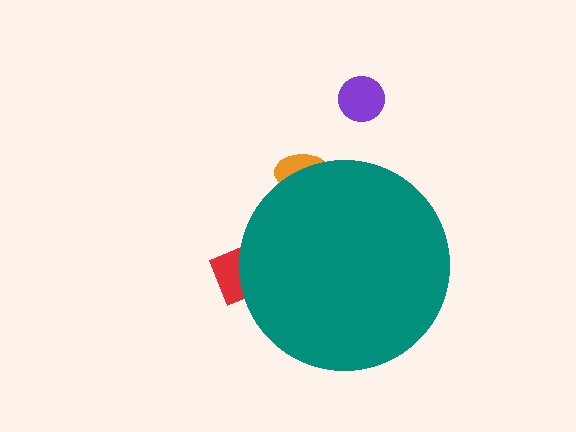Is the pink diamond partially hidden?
Yes, the pink diamond is partially hidden behind the teal circle.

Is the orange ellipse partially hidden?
Yes, the orange ellipse is partially hidden behind the teal circle.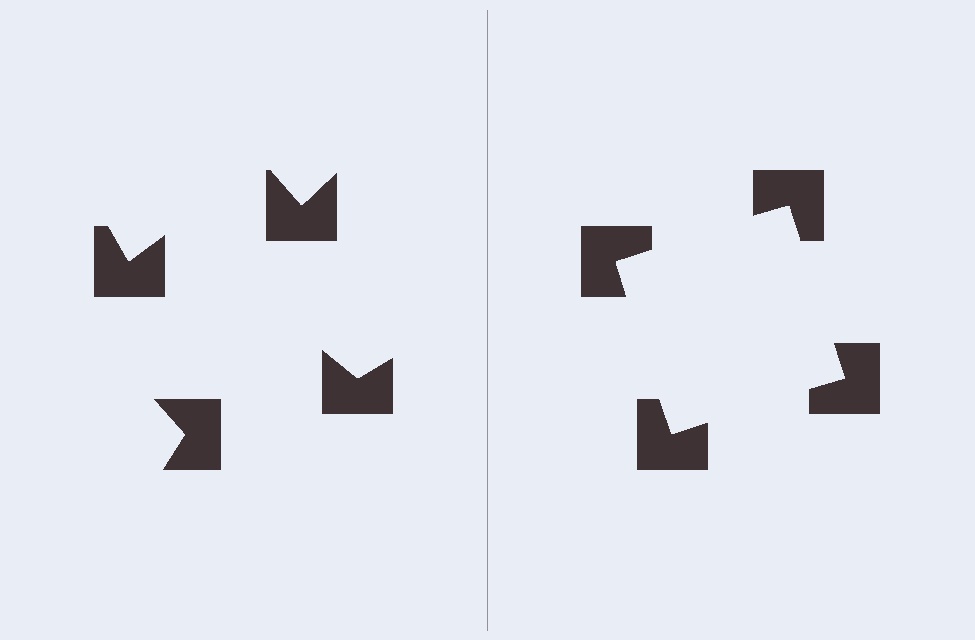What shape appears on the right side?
An illusory square.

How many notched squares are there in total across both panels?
8 — 4 on each side.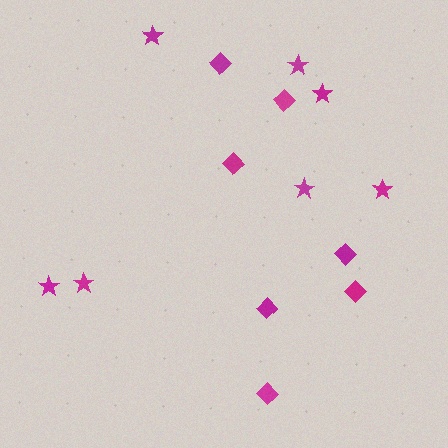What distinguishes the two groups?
There are 2 groups: one group of stars (7) and one group of diamonds (7).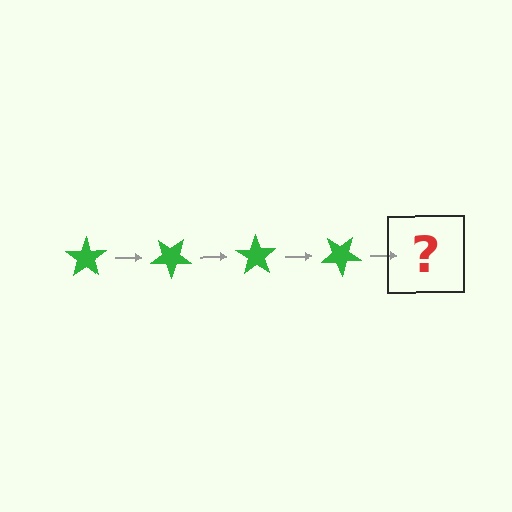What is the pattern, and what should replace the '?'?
The pattern is that the star rotates 35 degrees each step. The '?' should be a green star rotated 140 degrees.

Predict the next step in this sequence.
The next step is a green star rotated 140 degrees.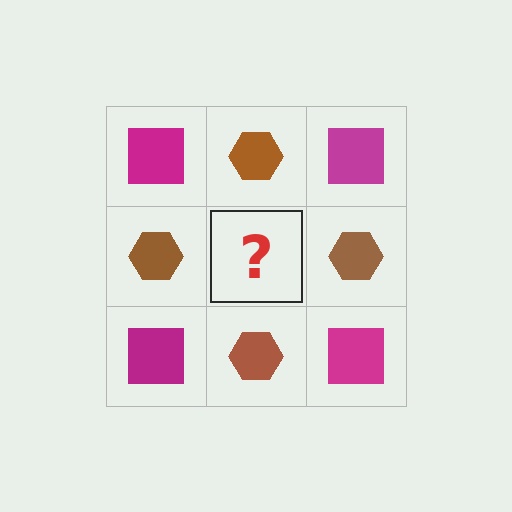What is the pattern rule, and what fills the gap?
The rule is that it alternates magenta square and brown hexagon in a checkerboard pattern. The gap should be filled with a magenta square.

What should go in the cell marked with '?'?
The missing cell should contain a magenta square.